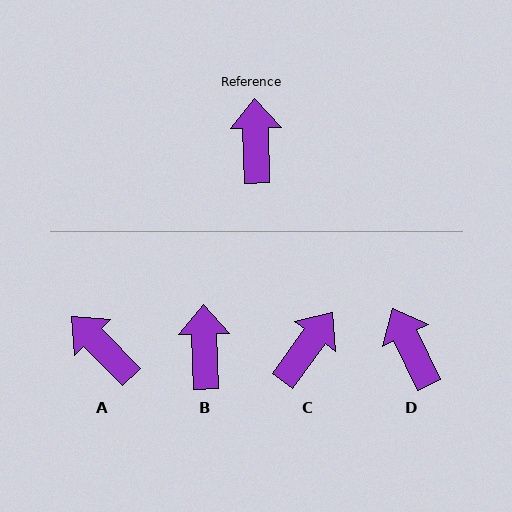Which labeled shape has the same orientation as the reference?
B.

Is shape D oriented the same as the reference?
No, it is off by about 24 degrees.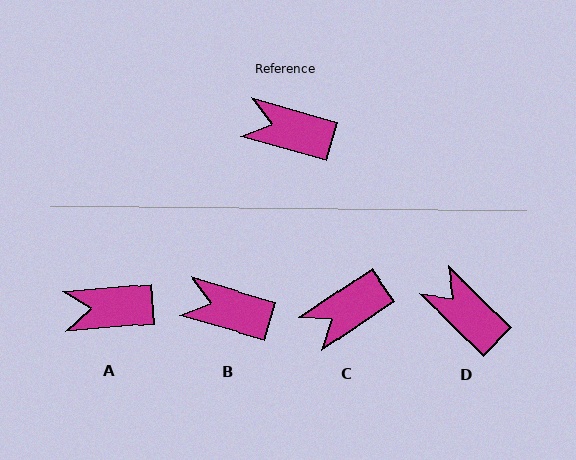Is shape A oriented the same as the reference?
No, it is off by about 21 degrees.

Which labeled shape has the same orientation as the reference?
B.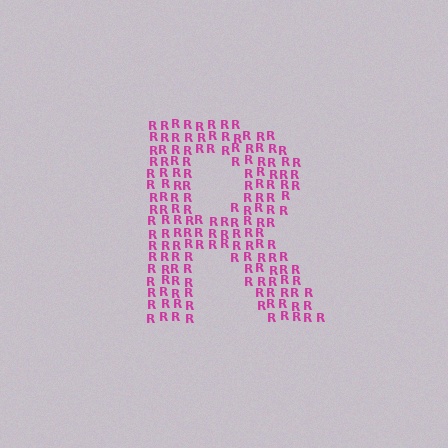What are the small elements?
The small elements are letter R's.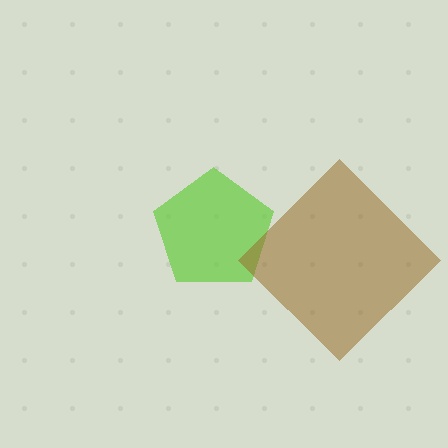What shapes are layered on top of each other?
The layered shapes are: a lime pentagon, a brown diamond.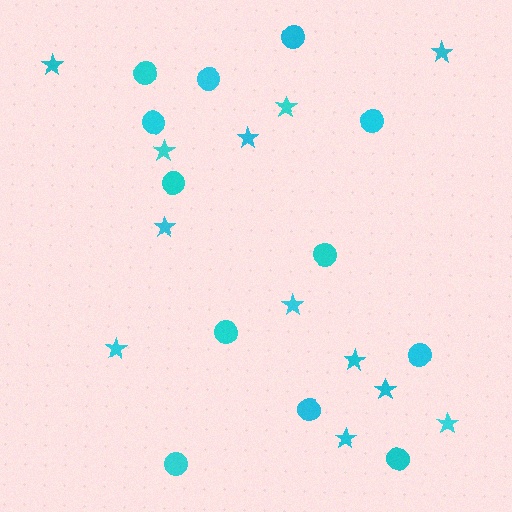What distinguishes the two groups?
There are 2 groups: one group of stars (12) and one group of circles (12).